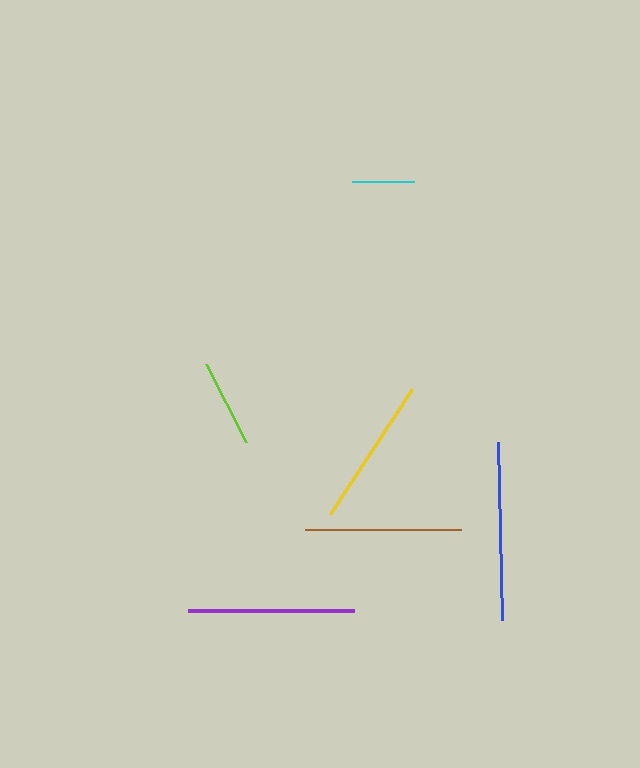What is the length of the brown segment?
The brown segment is approximately 157 pixels long.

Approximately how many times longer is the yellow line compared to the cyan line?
The yellow line is approximately 2.4 times the length of the cyan line.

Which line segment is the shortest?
The cyan line is the shortest at approximately 62 pixels.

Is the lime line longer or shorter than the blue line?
The blue line is longer than the lime line.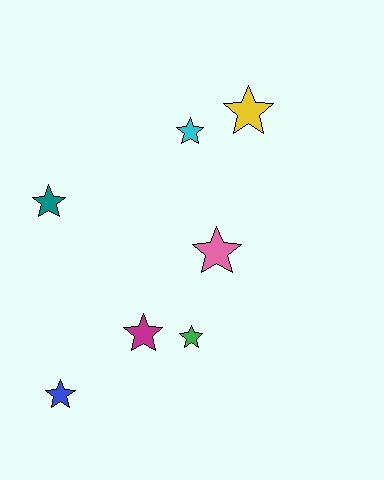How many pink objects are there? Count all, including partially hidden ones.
There is 1 pink object.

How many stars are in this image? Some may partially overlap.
There are 7 stars.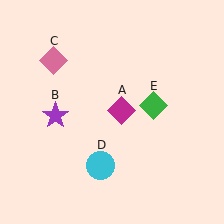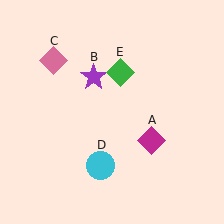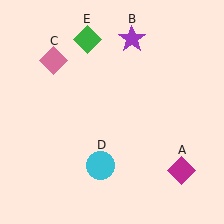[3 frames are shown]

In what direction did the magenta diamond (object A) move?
The magenta diamond (object A) moved down and to the right.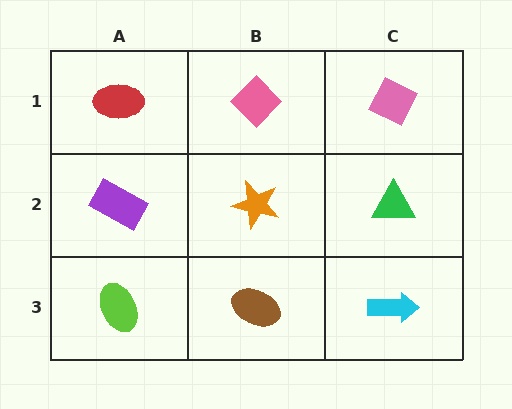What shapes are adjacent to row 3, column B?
An orange star (row 2, column B), a lime ellipse (row 3, column A), a cyan arrow (row 3, column C).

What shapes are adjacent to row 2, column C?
A pink diamond (row 1, column C), a cyan arrow (row 3, column C), an orange star (row 2, column B).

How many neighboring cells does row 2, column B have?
4.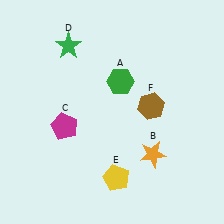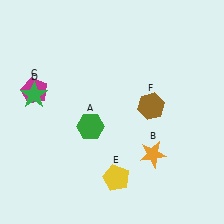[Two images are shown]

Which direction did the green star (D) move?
The green star (D) moved down.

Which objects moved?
The objects that moved are: the green hexagon (A), the magenta pentagon (C), the green star (D).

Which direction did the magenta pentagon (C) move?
The magenta pentagon (C) moved up.